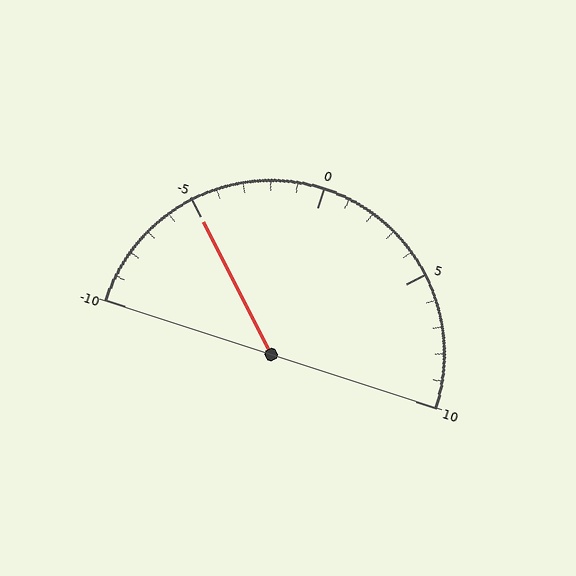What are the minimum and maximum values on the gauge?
The gauge ranges from -10 to 10.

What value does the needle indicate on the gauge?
The needle indicates approximately -5.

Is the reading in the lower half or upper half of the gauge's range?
The reading is in the lower half of the range (-10 to 10).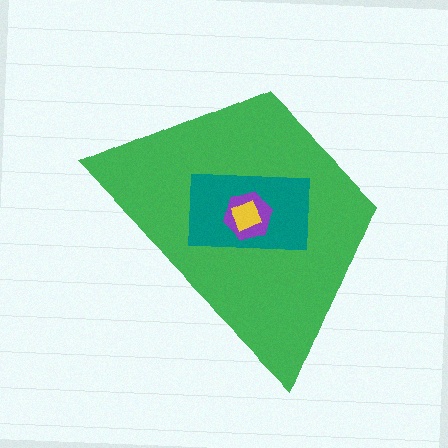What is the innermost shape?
The yellow square.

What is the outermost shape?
The green trapezoid.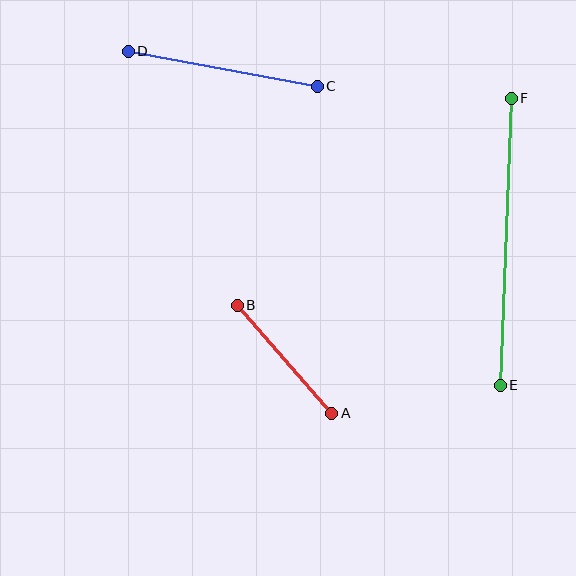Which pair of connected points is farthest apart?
Points E and F are farthest apart.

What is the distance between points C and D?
The distance is approximately 192 pixels.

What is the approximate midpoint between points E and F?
The midpoint is at approximately (506, 242) pixels.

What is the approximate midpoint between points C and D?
The midpoint is at approximately (223, 69) pixels.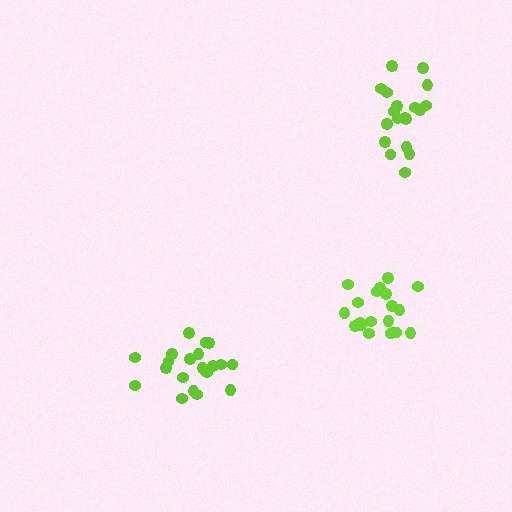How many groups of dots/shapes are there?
There are 3 groups.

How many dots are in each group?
Group 1: 21 dots, Group 2: 20 dots, Group 3: 19 dots (60 total).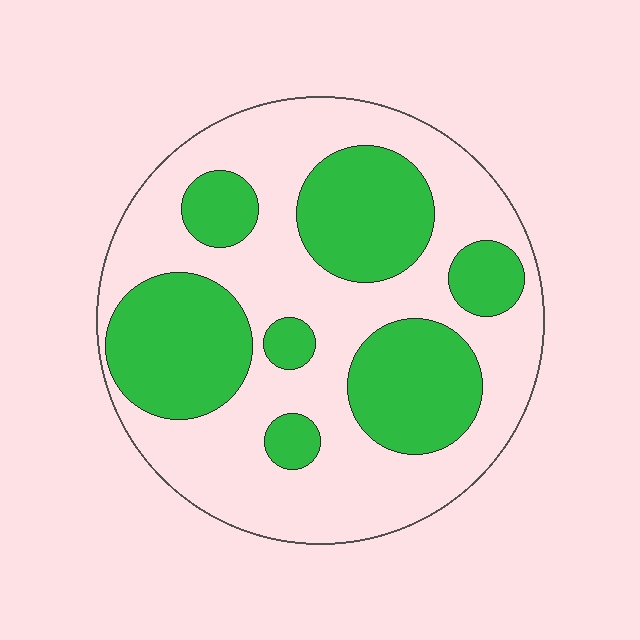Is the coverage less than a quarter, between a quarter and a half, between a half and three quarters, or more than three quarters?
Between a quarter and a half.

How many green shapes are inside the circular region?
7.